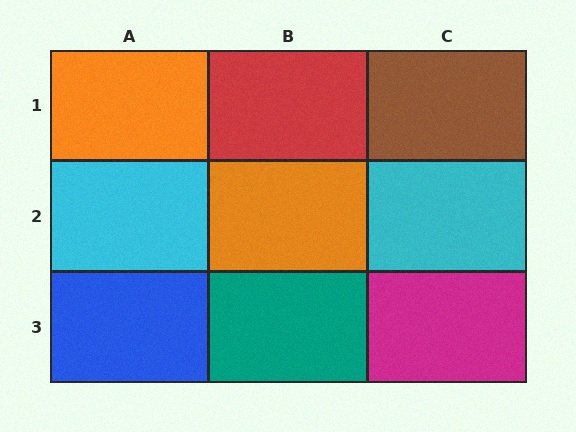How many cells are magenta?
1 cell is magenta.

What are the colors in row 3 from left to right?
Blue, teal, magenta.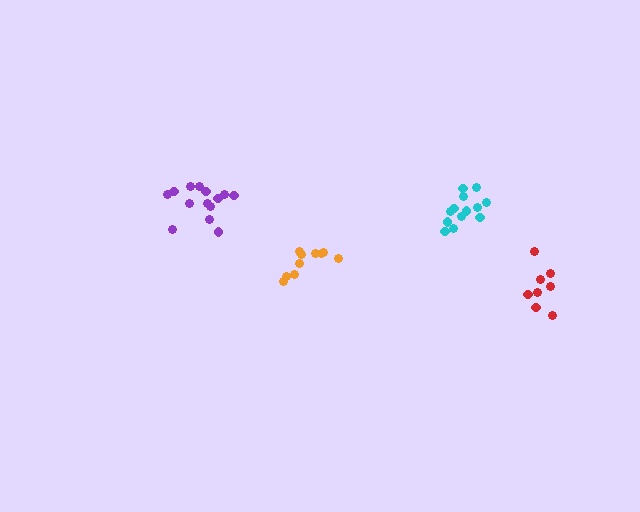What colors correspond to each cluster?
The clusters are colored: orange, purple, red, cyan.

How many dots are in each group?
Group 1: 10 dots, Group 2: 14 dots, Group 3: 8 dots, Group 4: 13 dots (45 total).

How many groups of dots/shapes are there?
There are 4 groups.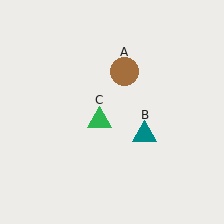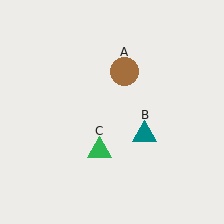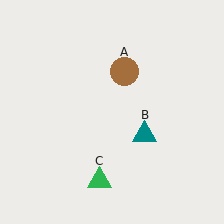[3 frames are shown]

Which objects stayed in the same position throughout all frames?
Brown circle (object A) and teal triangle (object B) remained stationary.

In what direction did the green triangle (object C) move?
The green triangle (object C) moved down.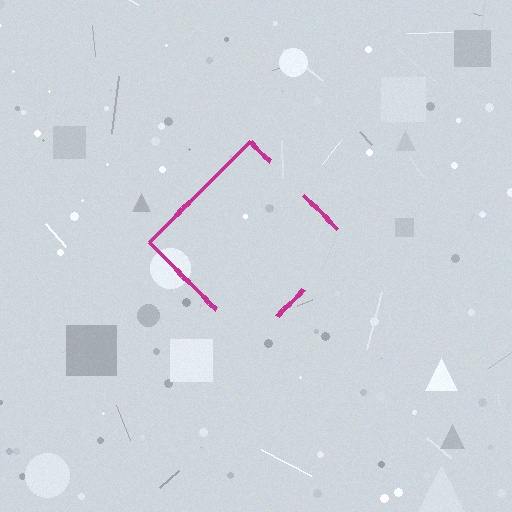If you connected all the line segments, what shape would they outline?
They would outline a diamond.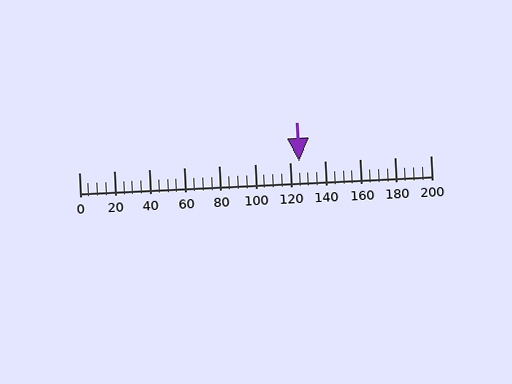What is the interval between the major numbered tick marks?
The major tick marks are spaced 20 units apart.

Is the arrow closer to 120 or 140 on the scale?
The arrow is closer to 120.